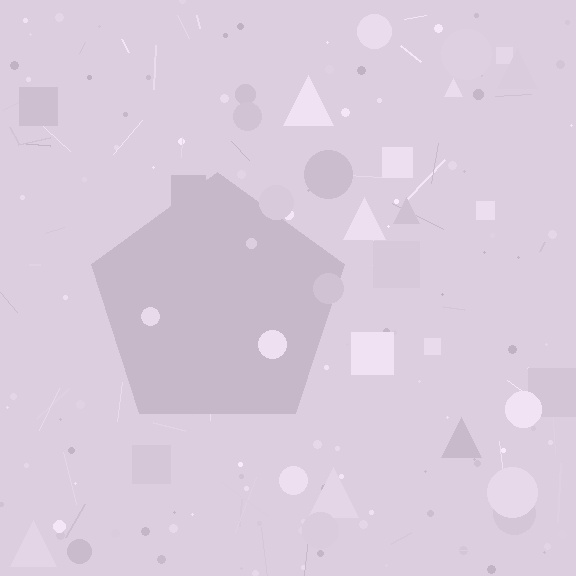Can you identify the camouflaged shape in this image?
The camouflaged shape is a pentagon.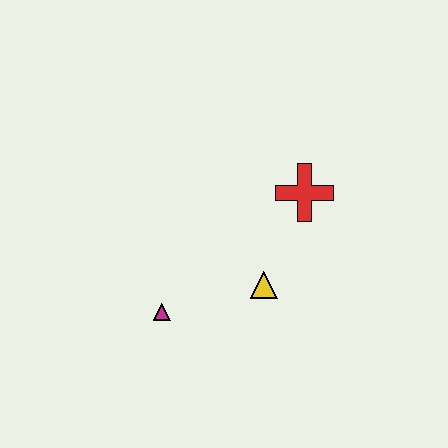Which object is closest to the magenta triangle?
The yellow triangle is closest to the magenta triangle.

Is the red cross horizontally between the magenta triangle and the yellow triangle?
No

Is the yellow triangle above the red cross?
No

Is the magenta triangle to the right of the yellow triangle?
No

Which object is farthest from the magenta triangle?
The red cross is farthest from the magenta triangle.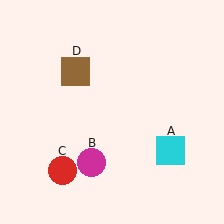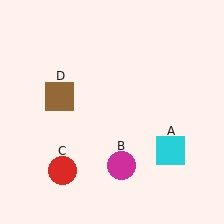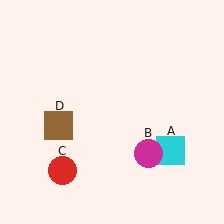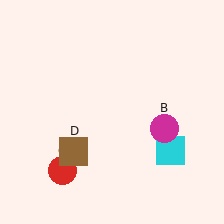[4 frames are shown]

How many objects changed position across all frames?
2 objects changed position: magenta circle (object B), brown square (object D).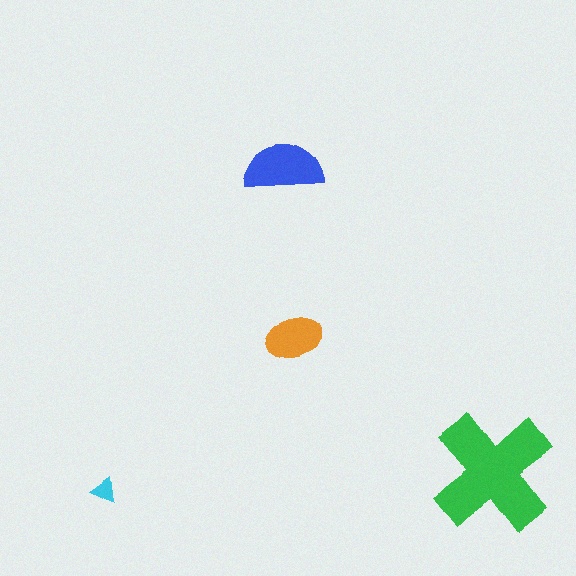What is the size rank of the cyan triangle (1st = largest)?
4th.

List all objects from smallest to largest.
The cyan triangle, the orange ellipse, the blue semicircle, the green cross.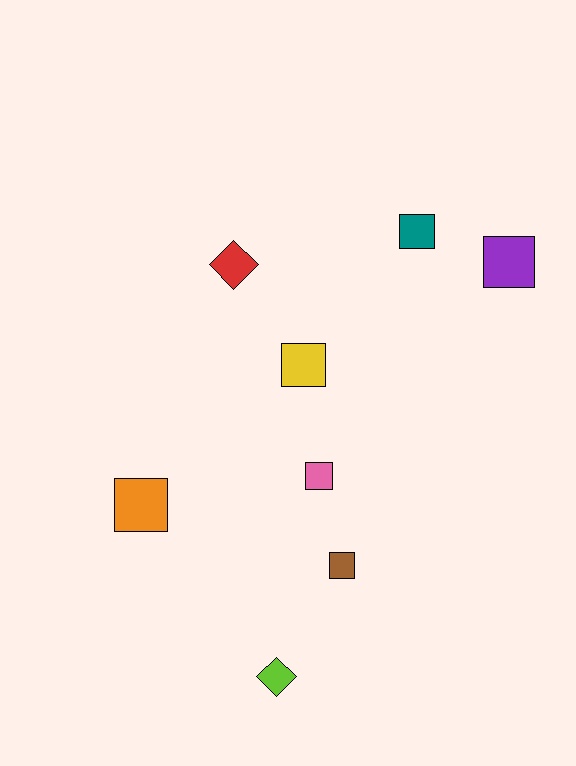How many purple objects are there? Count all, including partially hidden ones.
There is 1 purple object.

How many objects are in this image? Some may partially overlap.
There are 8 objects.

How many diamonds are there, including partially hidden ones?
There are 2 diamonds.